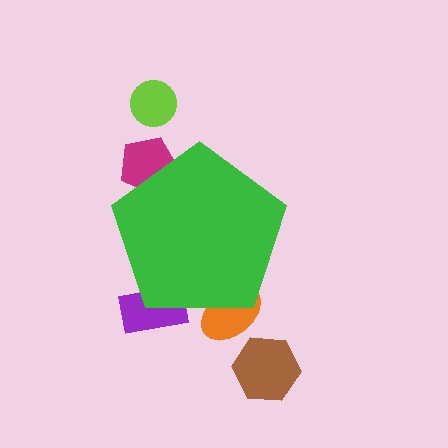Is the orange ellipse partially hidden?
Yes, the orange ellipse is partially hidden behind the green pentagon.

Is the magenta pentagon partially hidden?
Yes, the magenta pentagon is partially hidden behind the green pentagon.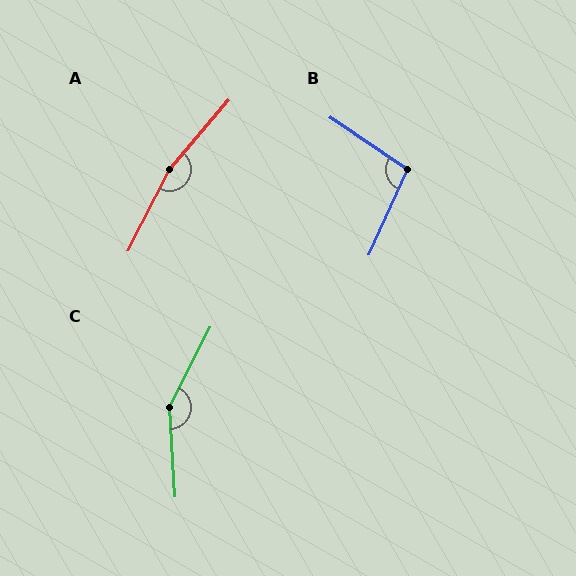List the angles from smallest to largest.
B (100°), C (150°), A (166°).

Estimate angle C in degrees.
Approximately 150 degrees.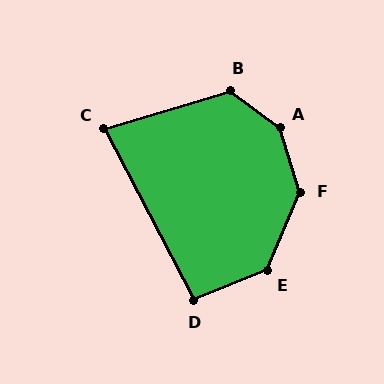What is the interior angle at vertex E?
Approximately 135 degrees (obtuse).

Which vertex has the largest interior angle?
A, at approximately 145 degrees.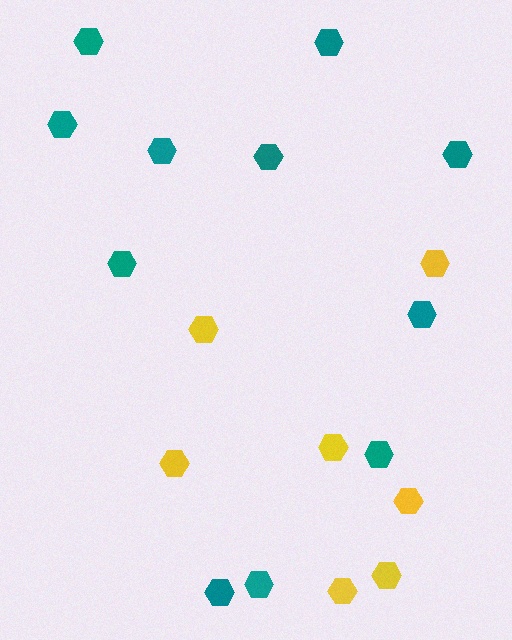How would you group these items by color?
There are 2 groups: one group of yellow hexagons (7) and one group of teal hexagons (11).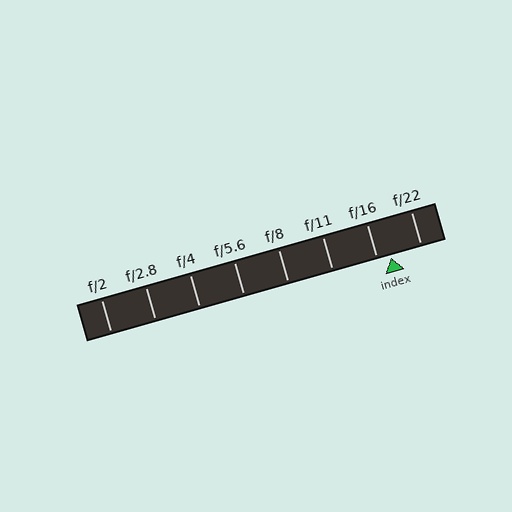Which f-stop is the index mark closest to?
The index mark is closest to f/16.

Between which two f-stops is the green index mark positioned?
The index mark is between f/16 and f/22.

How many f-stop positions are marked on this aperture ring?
There are 8 f-stop positions marked.